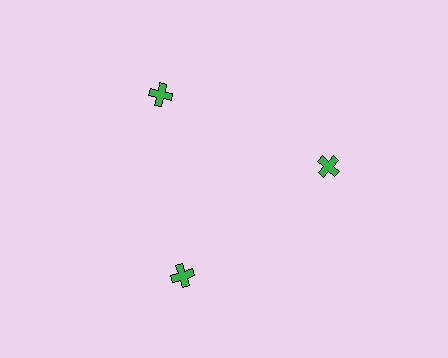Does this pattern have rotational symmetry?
Yes, this pattern has 3-fold rotational symmetry. It looks the same after rotating 120 degrees around the center.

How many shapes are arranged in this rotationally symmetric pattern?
There are 3 shapes, arranged in 3 groups of 1.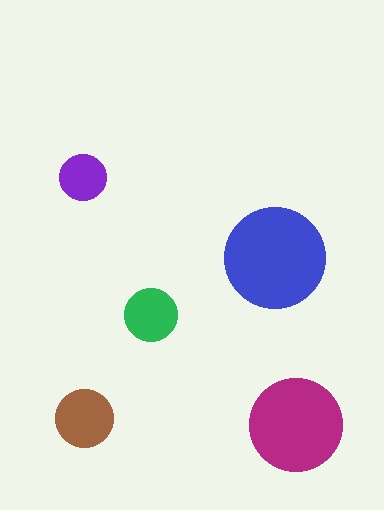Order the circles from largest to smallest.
the blue one, the magenta one, the brown one, the green one, the purple one.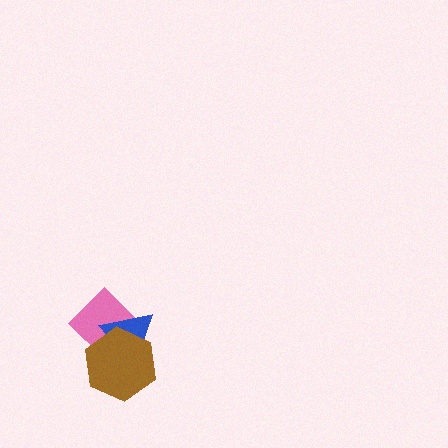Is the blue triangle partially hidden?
Yes, it is partially covered by another shape.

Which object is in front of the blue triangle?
The brown hexagon is in front of the blue triangle.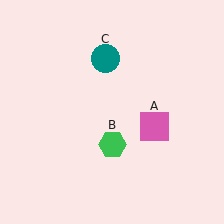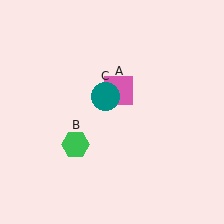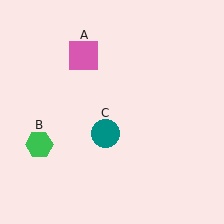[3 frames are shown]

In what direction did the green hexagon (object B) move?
The green hexagon (object B) moved left.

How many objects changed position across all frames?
3 objects changed position: pink square (object A), green hexagon (object B), teal circle (object C).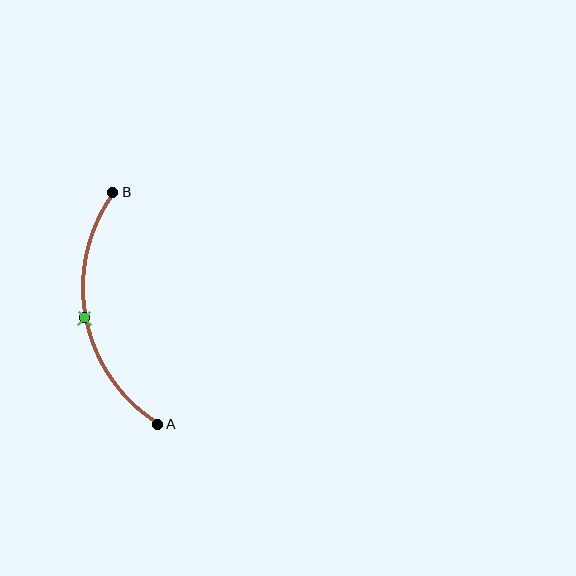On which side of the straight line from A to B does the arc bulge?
The arc bulges to the left of the straight line connecting A and B.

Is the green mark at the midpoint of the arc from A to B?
Yes. The green mark lies on the arc at equal arc-length from both A and B — it is the arc midpoint.